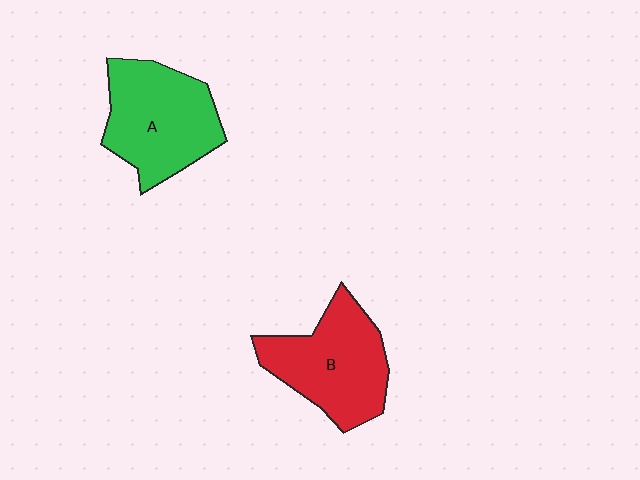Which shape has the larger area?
Shape A (green).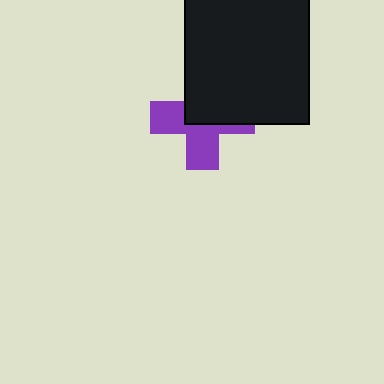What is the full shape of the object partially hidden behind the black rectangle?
The partially hidden object is a purple cross.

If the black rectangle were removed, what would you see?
You would see the complete purple cross.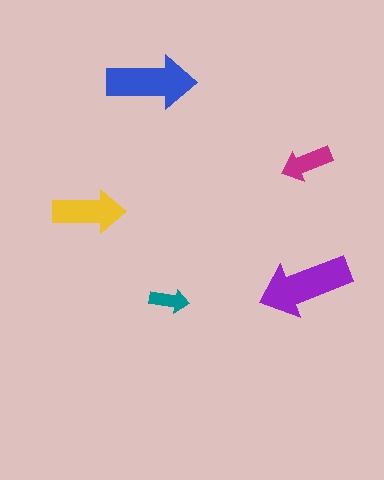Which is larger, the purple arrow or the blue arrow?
The purple one.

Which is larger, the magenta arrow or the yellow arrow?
The yellow one.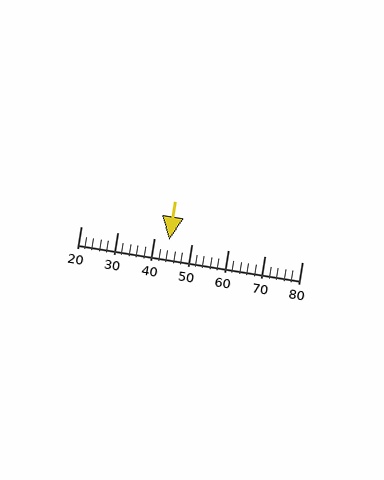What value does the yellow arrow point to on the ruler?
The yellow arrow points to approximately 44.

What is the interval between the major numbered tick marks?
The major tick marks are spaced 10 units apart.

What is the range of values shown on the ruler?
The ruler shows values from 20 to 80.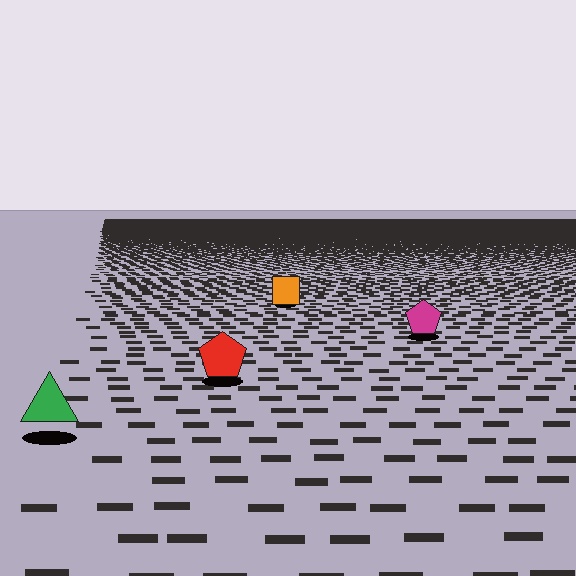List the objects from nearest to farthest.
From nearest to farthest: the green triangle, the red pentagon, the magenta pentagon, the orange square.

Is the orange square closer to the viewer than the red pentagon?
No. The red pentagon is closer — you can tell from the texture gradient: the ground texture is coarser near it.